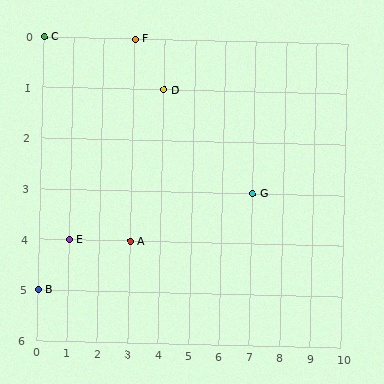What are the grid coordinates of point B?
Point B is at grid coordinates (0, 5).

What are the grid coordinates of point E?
Point E is at grid coordinates (1, 4).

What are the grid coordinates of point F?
Point F is at grid coordinates (3, 0).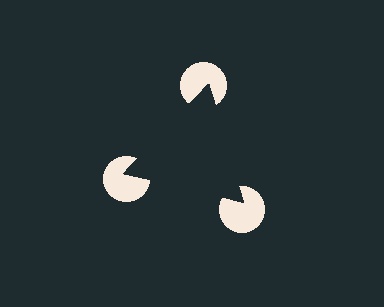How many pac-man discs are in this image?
There are 3 — one at each vertex of the illusory triangle.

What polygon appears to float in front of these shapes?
An illusory triangle — its edges are inferred from the aligned wedge cuts in the pac-man discs, not physically drawn.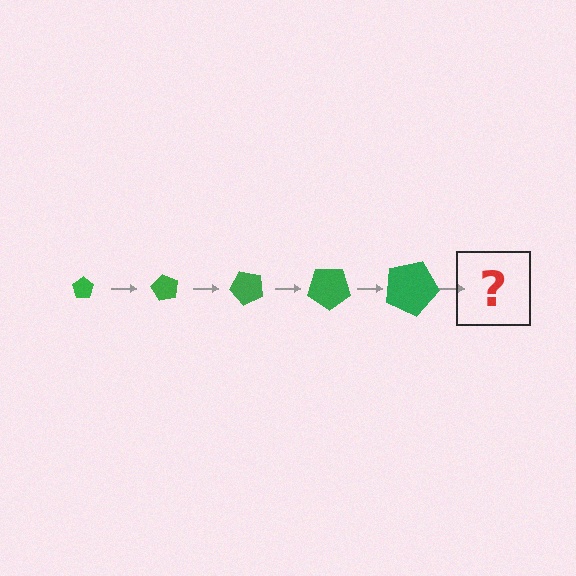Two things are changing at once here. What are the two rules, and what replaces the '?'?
The two rules are that the pentagon grows larger each step and it rotates 60 degrees each step. The '?' should be a pentagon, larger than the previous one and rotated 300 degrees from the start.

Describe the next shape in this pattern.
It should be a pentagon, larger than the previous one and rotated 300 degrees from the start.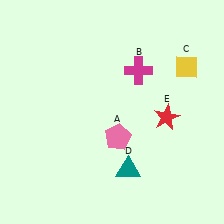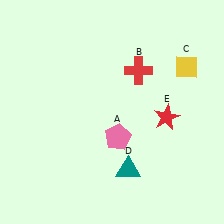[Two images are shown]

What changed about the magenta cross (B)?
In Image 1, B is magenta. In Image 2, it changed to red.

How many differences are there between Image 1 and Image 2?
There is 1 difference between the two images.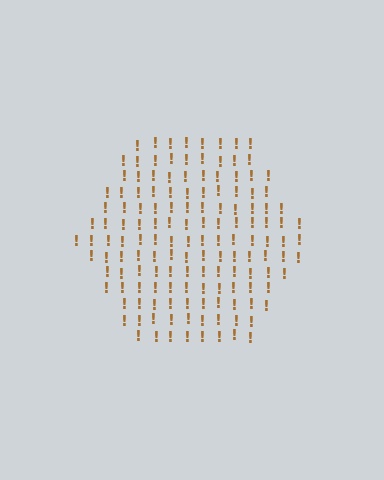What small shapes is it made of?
It is made of small exclamation marks.